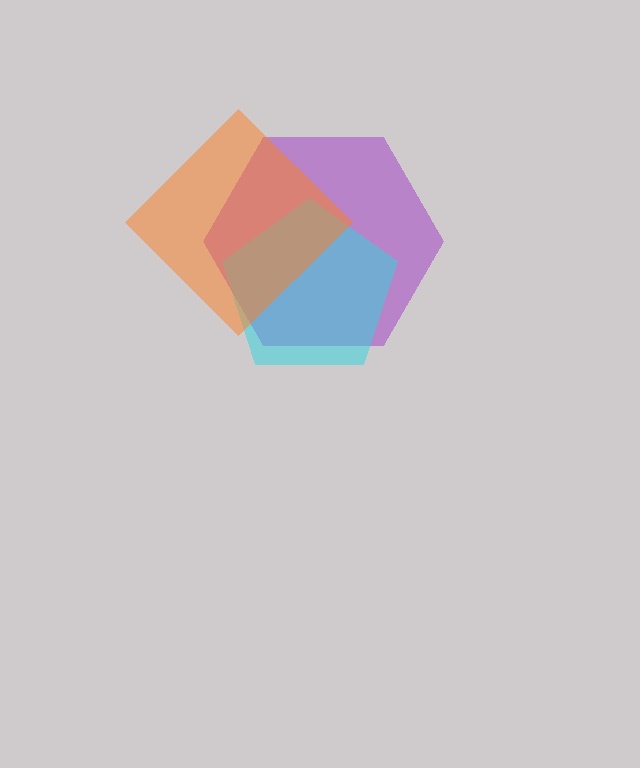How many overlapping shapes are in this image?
There are 3 overlapping shapes in the image.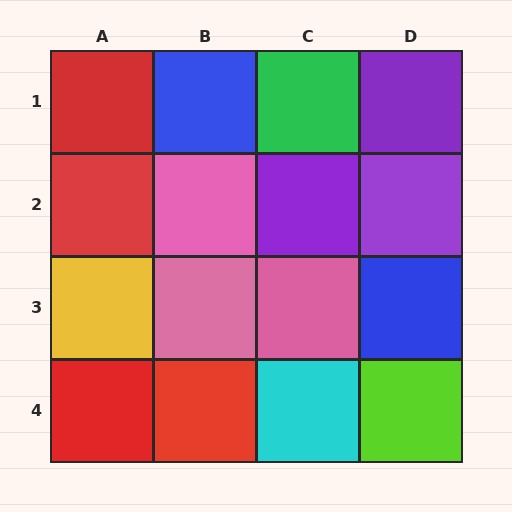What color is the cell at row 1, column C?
Green.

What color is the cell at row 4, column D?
Lime.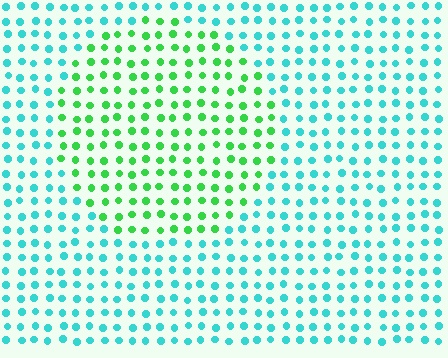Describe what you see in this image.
The image is filled with small cyan elements in a uniform arrangement. A circle-shaped region is visible where the elements are tinted to a slightly different hue, forming a subtle color boundary.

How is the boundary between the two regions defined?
The boundary is defined purely by a slight shift in hue (about 52 degrees). Spacing, size, and orientation are identical on both sides.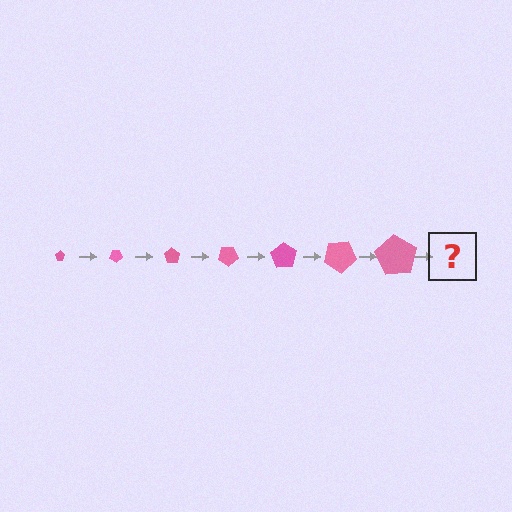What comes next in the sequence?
The next element should be a pentagon, larger than the previous one and rotated 245 degrees from the start.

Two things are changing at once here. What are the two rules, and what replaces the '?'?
The two rules are that the pentagon grows larger each step and it rotates 35 degrees each step. The '?' should be a pentagon, larger than the previous one and rotated 245 degrees from the start.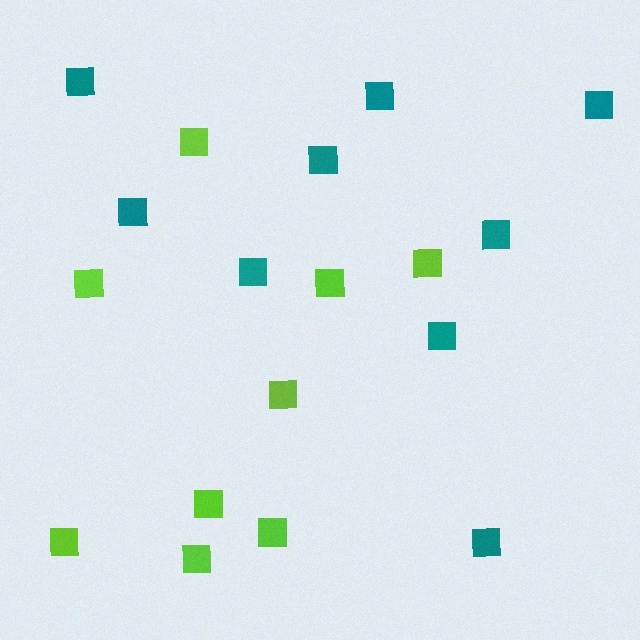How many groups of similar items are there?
There are 2 groups: one group of teal squares (9) and one group of lime squares (9).